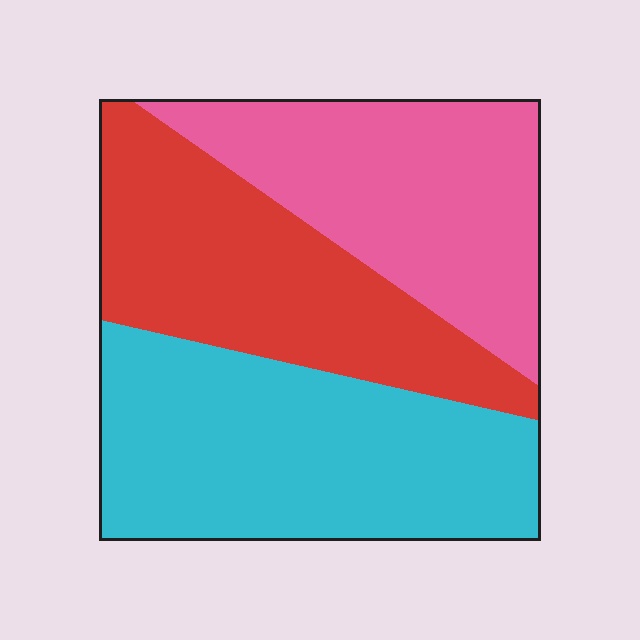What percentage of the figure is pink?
Pink takes up about one third (1/3) of the figure.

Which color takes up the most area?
Cyan, at roughly 40%.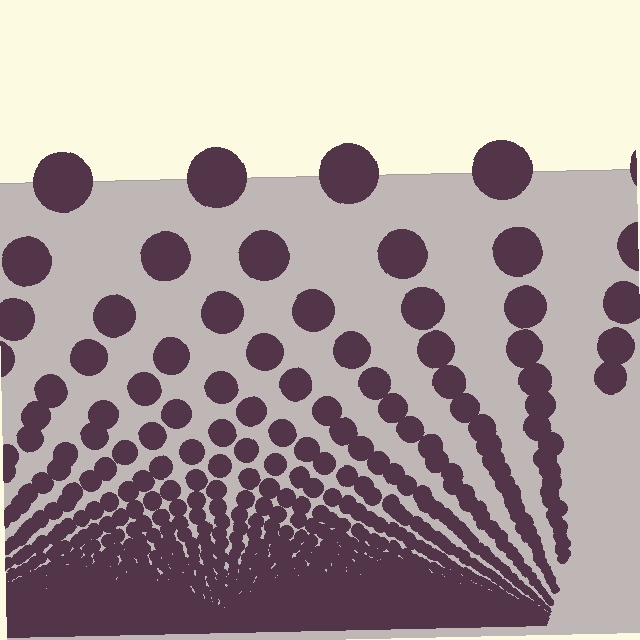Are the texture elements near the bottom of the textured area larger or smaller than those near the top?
Smaller. The gradient is inverted — elements near the bottom are smaller and denser.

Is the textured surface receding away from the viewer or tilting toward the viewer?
The surface appears to tilt toward the viewer. Texture elements get larger and sparser toward the top.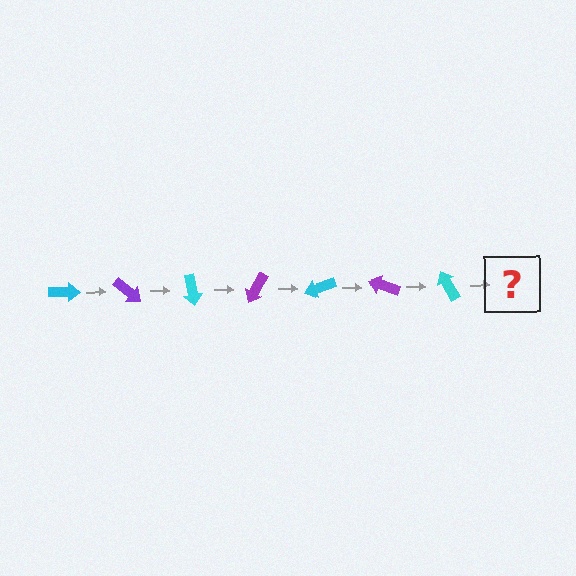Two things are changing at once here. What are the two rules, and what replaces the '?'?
The two rules are that it rotates 40 degrees each step and the color cycles through cyan and purple. The '?' should be a purple arrow, rotated 280 degrees from the start.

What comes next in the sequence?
The next element should be a purple arrow, rotated 280 degrees from the start.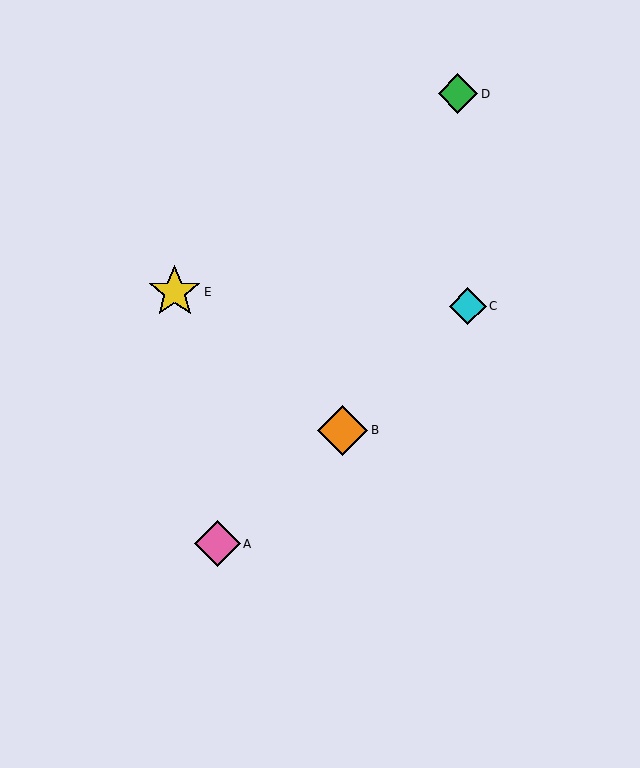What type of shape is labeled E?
Shape E is a yellow star.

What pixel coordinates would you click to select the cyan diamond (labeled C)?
Click at (468, 306) to select the cyan diamond C.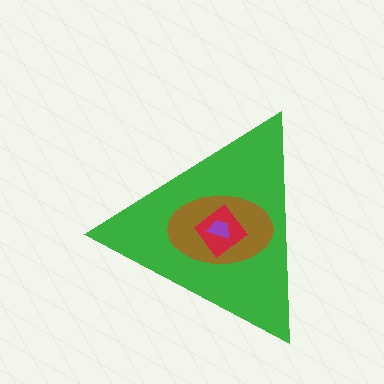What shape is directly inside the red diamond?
The purple trapezoid.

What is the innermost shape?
The purple trapezoid.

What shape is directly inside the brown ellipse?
The red diamond.